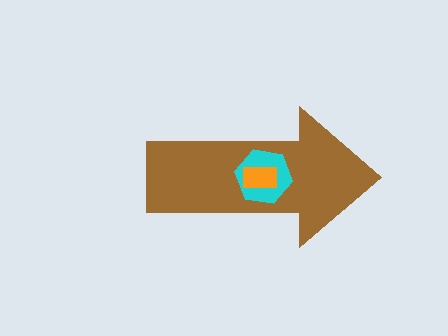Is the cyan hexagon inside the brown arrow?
Yes.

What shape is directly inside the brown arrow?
The cyan hexagon.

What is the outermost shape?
The brown arrow.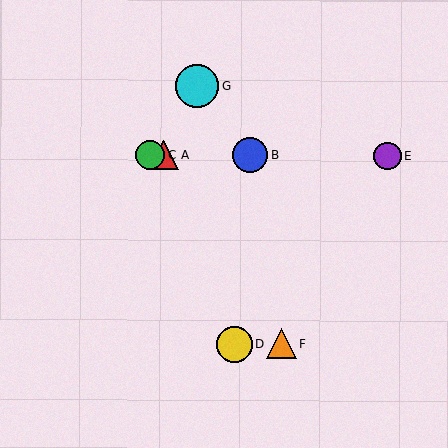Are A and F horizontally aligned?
No, A is at y≈155 and F is at y≈344.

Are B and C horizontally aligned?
Yes, both are at y≈155.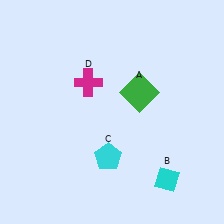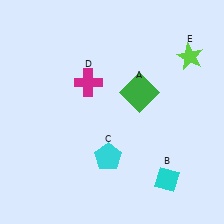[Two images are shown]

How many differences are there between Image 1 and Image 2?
There is 1 difference between the two images.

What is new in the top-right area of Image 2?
A lime star (E) was added in the top-right area of Image 2.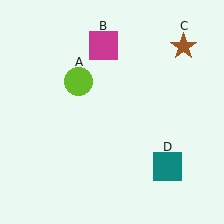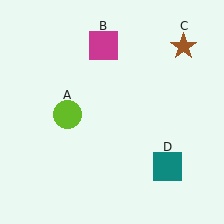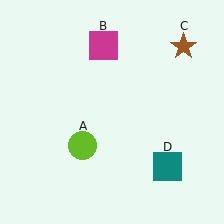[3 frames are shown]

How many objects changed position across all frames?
1 object changed position: lime circle (object A).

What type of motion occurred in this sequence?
The lime circle (object A) rotated counterclockwise around the center of the scene.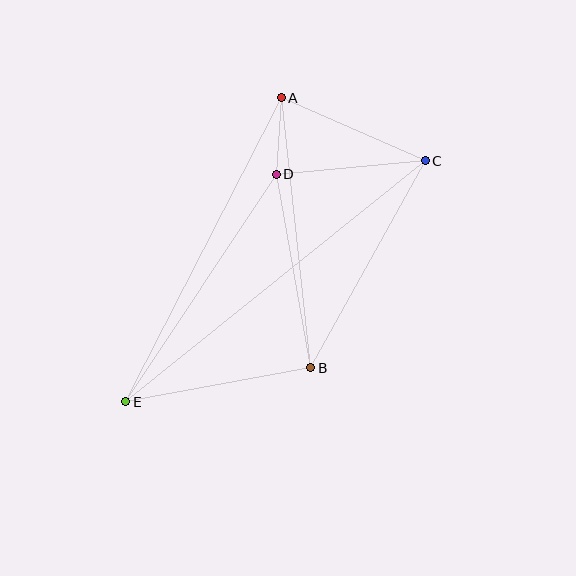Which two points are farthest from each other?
Points C and E are farthest from each other.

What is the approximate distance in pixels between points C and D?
The distance between C and D is approximately 150 pixels.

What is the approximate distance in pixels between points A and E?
The distance between A and E is approximately 341 pixels.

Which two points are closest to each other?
Points A and D are closest to each other.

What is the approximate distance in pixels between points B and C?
The distance between B and C is approximately 236 pixels.